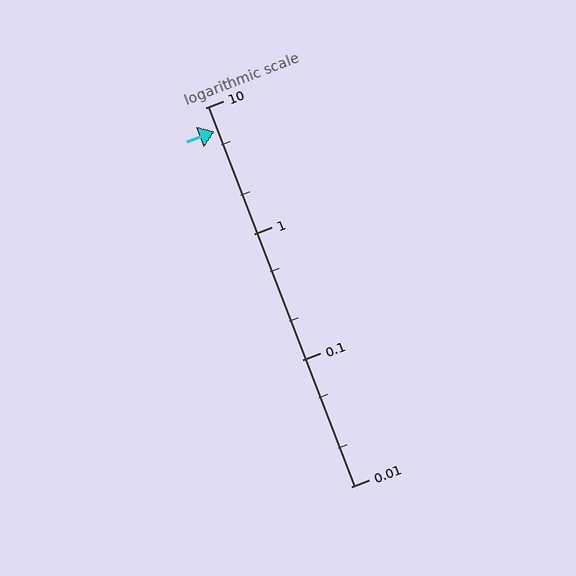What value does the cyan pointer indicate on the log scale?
The pointer indicates approximately 6.5.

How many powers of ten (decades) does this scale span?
The scale spans 3 decades, from 0.01 to 10.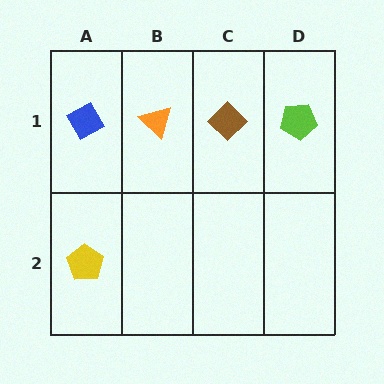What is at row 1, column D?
A lime pentagon.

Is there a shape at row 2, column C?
No, that cell is empty.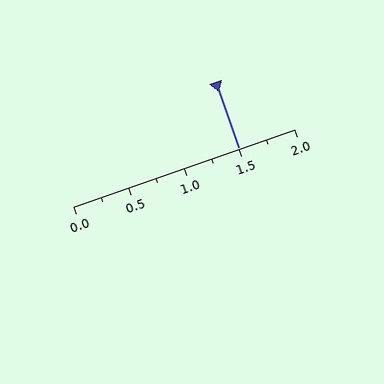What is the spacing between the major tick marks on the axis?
The major ticks are spaced 0.5 apart.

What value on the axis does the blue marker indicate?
The marker indicates approximately 1.5.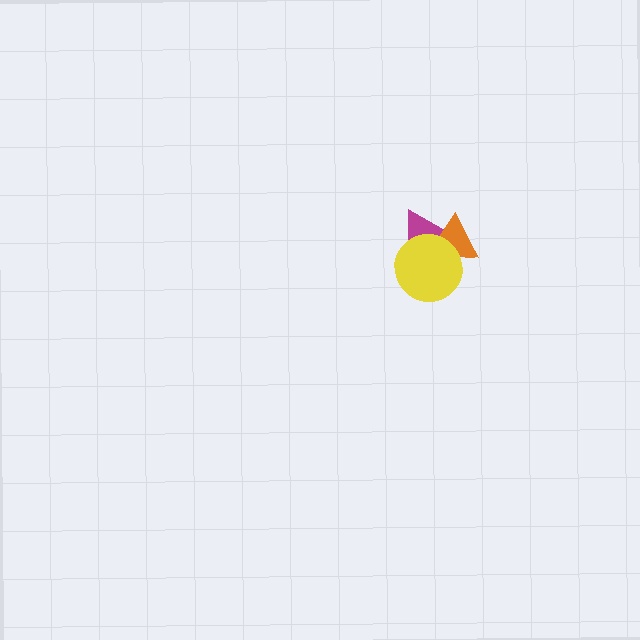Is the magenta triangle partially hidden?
Yes, it is partially covered by another shape.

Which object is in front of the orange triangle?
The yellow circle is in front of the orange triangle.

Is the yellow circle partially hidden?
No, no other shape covers it.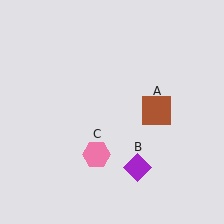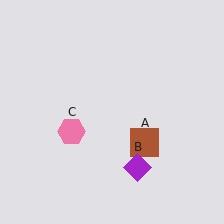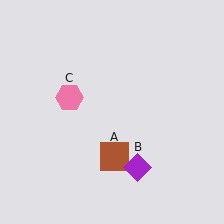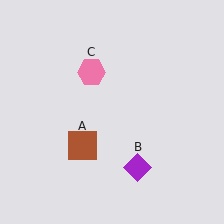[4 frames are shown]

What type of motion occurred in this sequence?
The brown square (object A), pink hexagon (object C) rotated clockwise around the center of the scene.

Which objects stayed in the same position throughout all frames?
Purple diamond (object B) remained stationary.